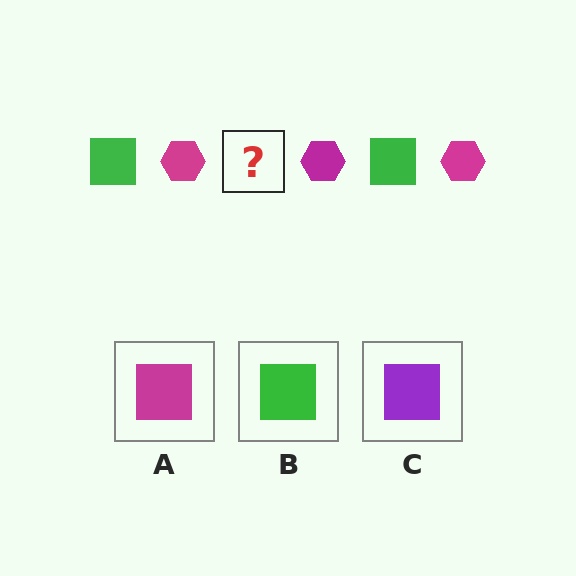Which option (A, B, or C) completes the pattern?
B.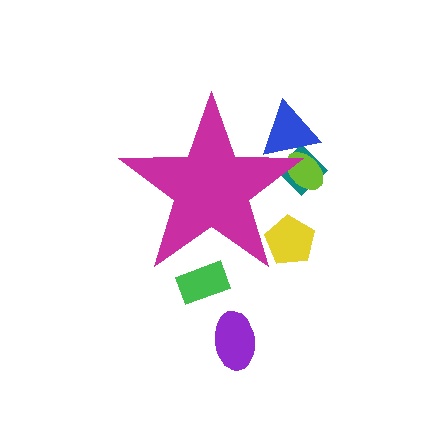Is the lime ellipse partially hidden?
Yes, the lime ellipse is partially hidden behind the magenta star.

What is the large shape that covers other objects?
A magenta star.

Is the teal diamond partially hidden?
Yes, the teal diamond is partially hidden behind the magenta star.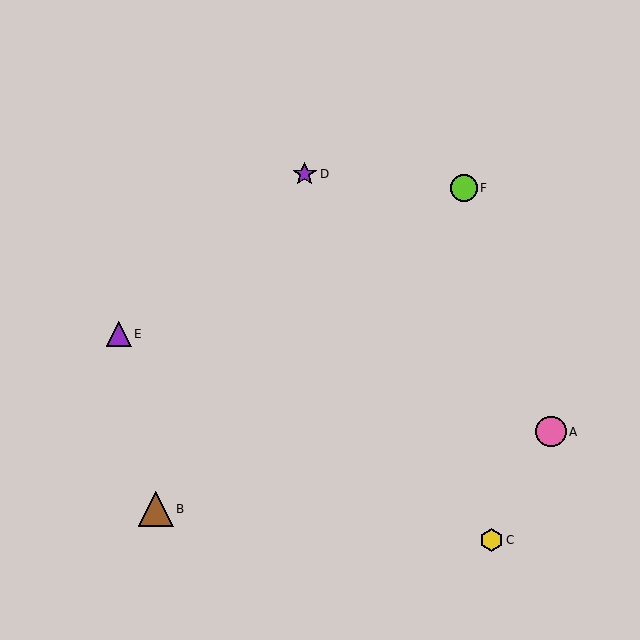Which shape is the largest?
The brown triangle (labeled B) is the largest.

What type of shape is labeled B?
Shape B is a brown triangle.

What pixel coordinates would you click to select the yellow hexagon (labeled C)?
Click at (492, 540) to select the yellow hexagon C.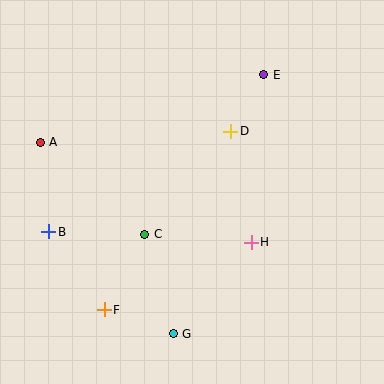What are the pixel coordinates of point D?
Point D is at (231, 131).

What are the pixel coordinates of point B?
Point B is at (49, 232).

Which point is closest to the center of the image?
Point C at (145, 234) is closest to the center.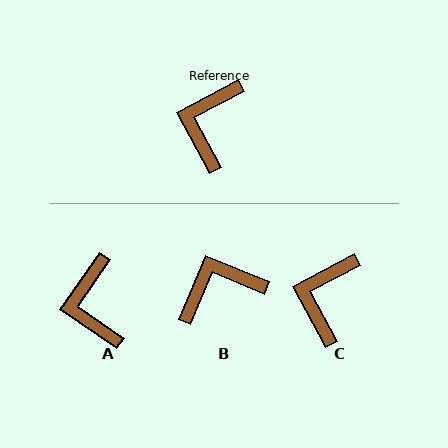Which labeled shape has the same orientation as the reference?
C.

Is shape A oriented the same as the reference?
No, it is off by about 27 degrees.